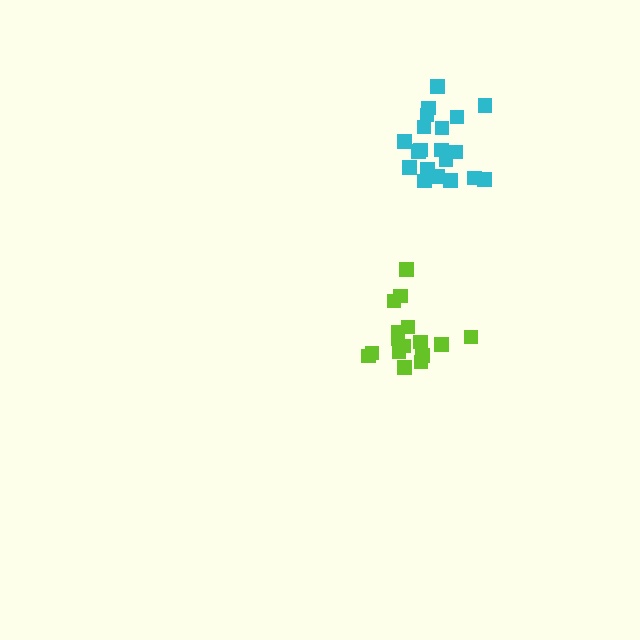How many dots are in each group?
Group 1: 16 dots, Group 2: 21 dots (37 total).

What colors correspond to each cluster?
The clusters are colored: lime, cyan.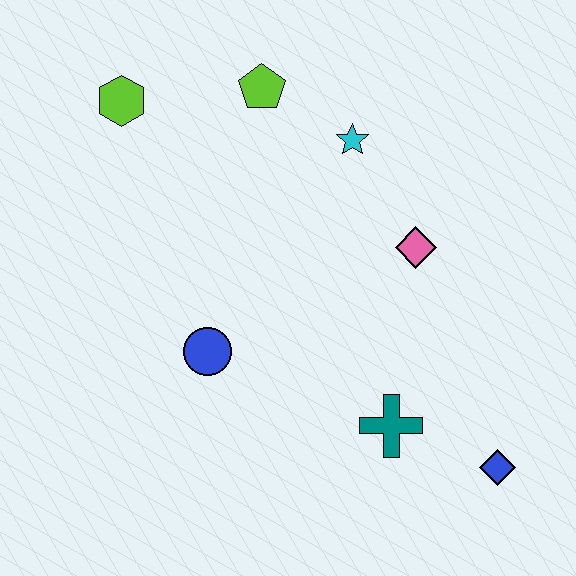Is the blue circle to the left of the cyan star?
Yes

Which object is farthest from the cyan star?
The blue diamond is farthest from the cyan star.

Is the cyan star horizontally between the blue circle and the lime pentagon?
No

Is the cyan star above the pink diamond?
Yes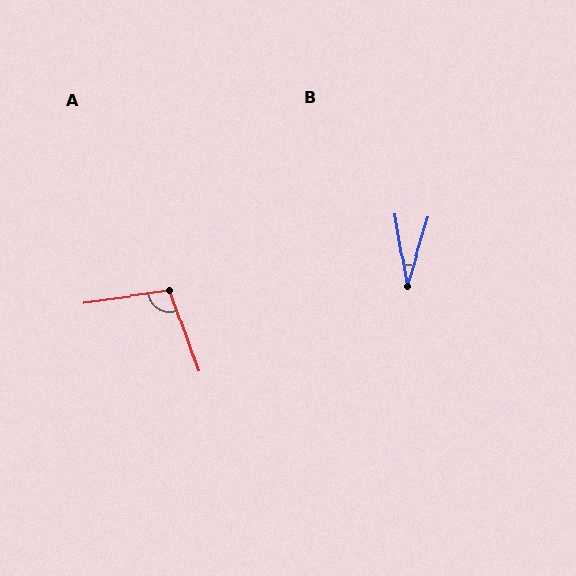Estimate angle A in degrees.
Approximately 102 degrees.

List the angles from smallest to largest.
B (26°), A (102°).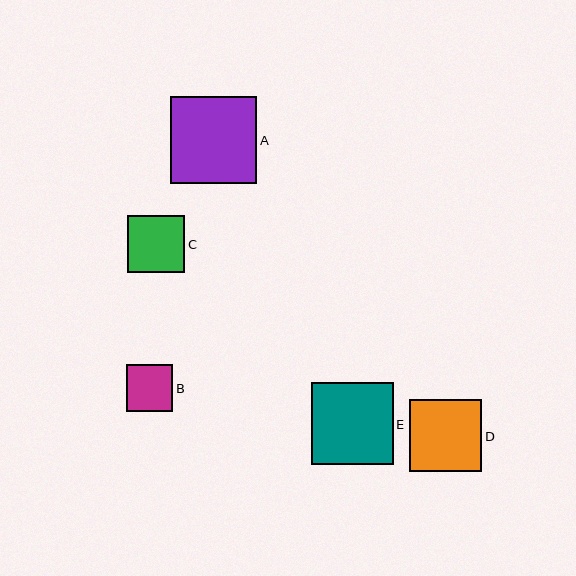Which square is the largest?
Square A is the largest with a size of approximately 87 pixels.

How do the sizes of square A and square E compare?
Square A and square E are approximately the same size.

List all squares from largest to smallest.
From largest to smallest: A, E, D, C, B.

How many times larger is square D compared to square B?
Square D is approximately 1.5 times the size of square B.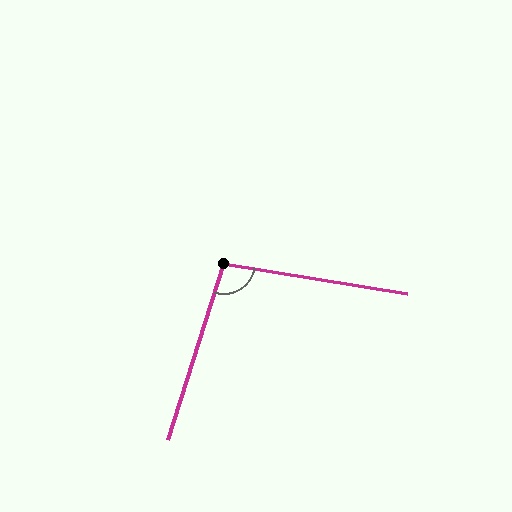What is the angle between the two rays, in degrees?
Approximately 98 degrees.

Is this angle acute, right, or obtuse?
It is obtuse.